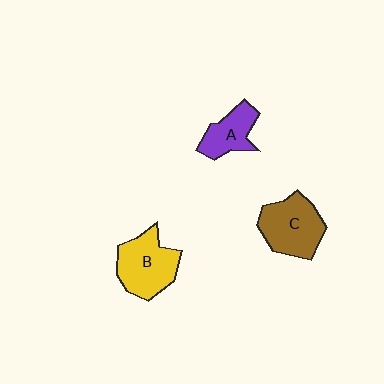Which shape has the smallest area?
Shape A (purple).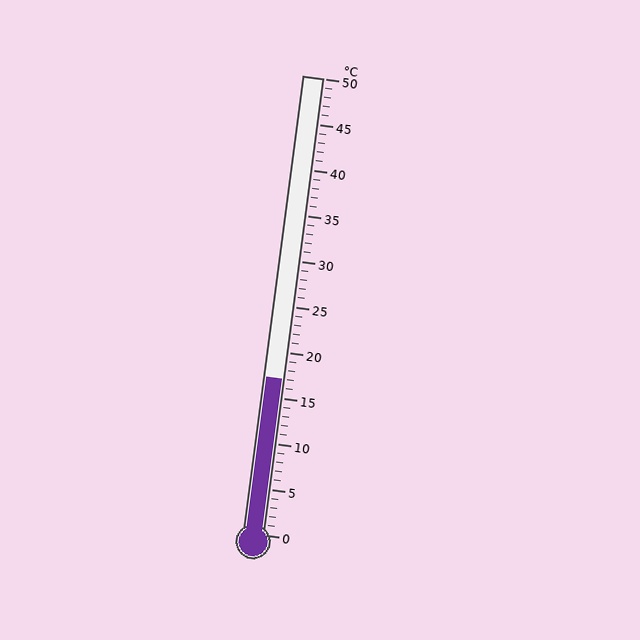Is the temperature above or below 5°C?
The temperature is above 5°C.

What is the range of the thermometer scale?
The thermometer scale ranges from 0°C to 50°C.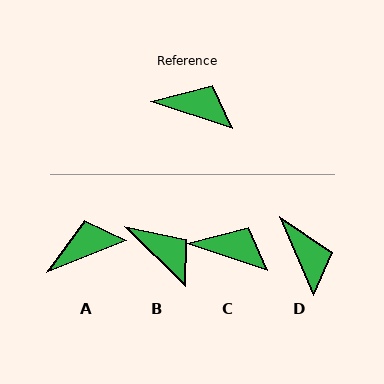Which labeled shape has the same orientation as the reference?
C.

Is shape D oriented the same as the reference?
No, it is off by about 48 degrees.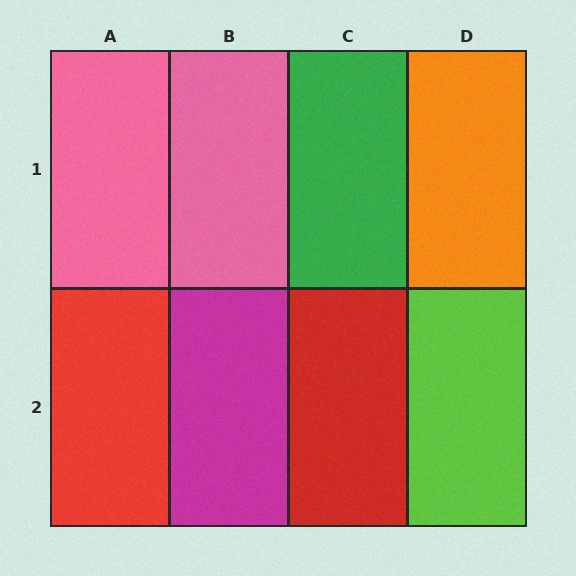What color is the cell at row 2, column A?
Red.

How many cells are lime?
1 cell is lime.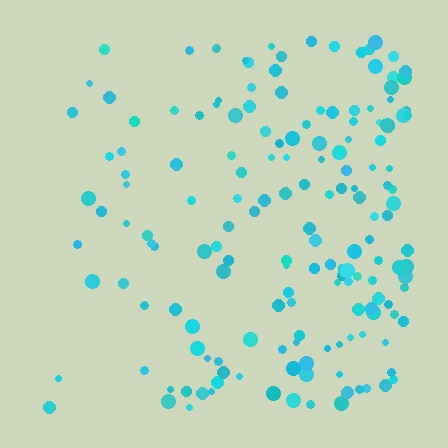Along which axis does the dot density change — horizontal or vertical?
Horizontal.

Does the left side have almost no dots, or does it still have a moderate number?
Still a moderate number, just noticeably fewer than the right.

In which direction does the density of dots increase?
From left to right, with the right side densest.